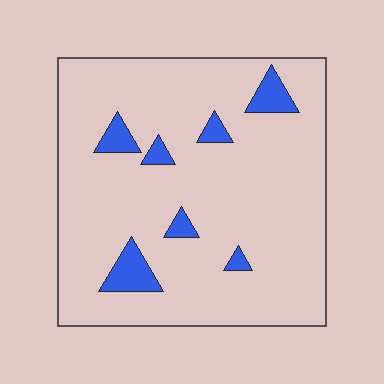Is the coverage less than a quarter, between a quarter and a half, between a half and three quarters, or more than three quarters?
Less than a quarter.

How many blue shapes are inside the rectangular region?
7.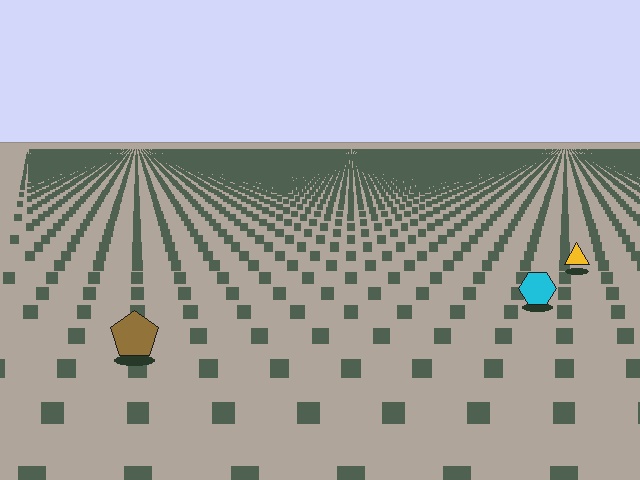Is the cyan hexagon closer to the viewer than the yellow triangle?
Yes. The cyan hexagon is closer — you can tell from the texture gradient: the ground texture is coarser near it.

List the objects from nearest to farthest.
From nearest to farthest: the brown pentagon, the cyan hexagon, the yellow triangle.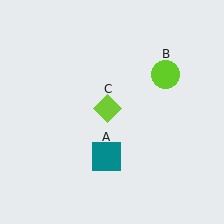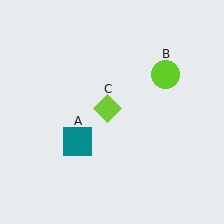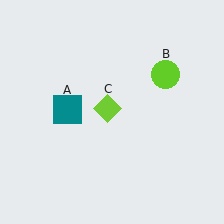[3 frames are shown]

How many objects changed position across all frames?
1 object changed position: teal square (object A).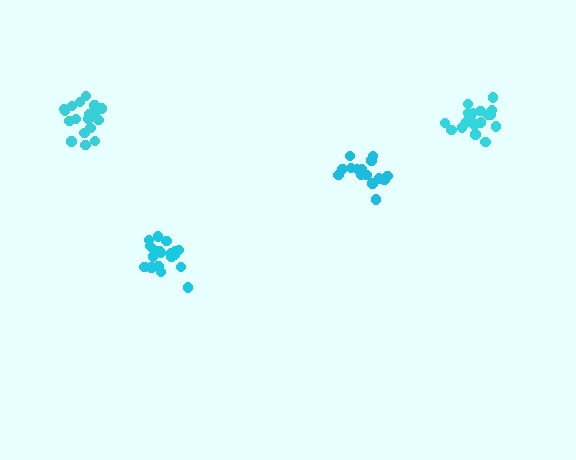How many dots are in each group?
Group 1: 16 dots, Group 2: 20 dots, Group 3: 19 dots, Group 4: 19 dots (74 total).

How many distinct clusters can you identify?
There are 4 distinct clusters.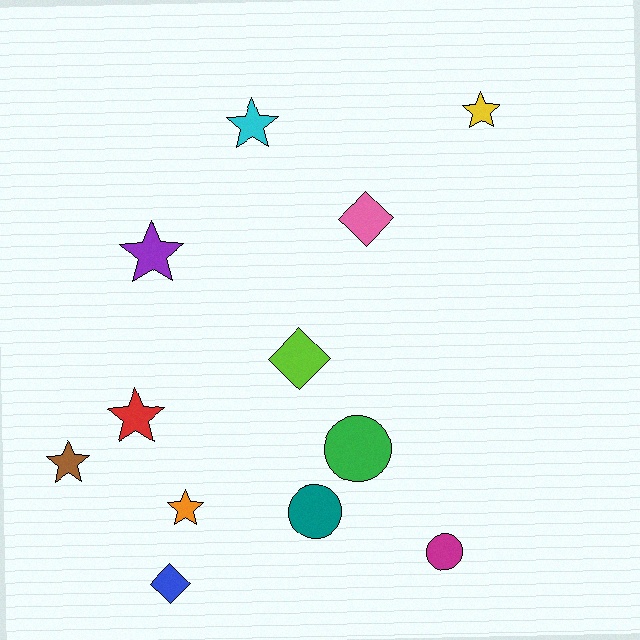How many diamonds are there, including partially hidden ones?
There are 3 diamonds.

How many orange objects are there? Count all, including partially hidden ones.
There is 1 orange object.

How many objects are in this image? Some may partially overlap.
There are 12 objects.